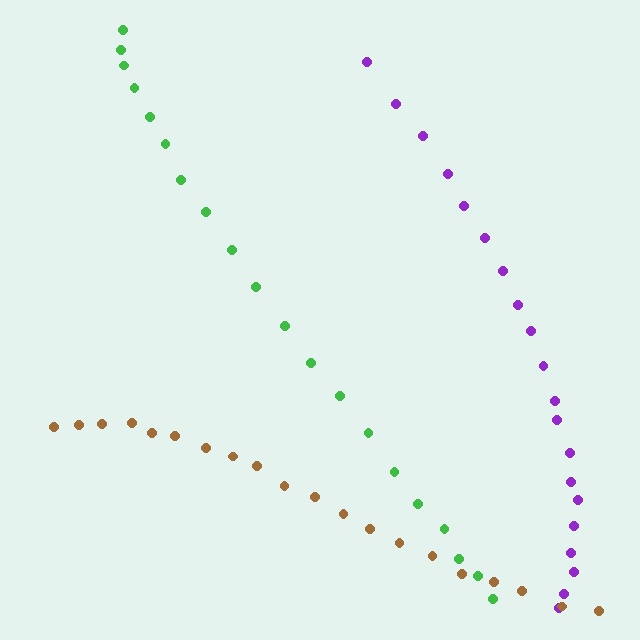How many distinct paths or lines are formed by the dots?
There are 3 distinct paths.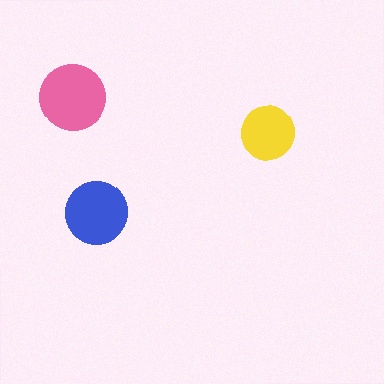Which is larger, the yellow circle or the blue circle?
The blue one.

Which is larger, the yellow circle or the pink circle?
The pink one.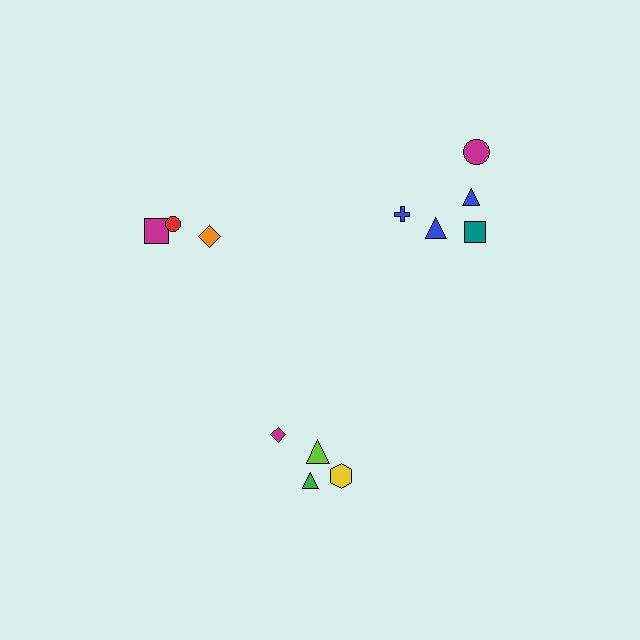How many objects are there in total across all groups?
There are 12 objects.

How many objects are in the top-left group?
There are 3 objects.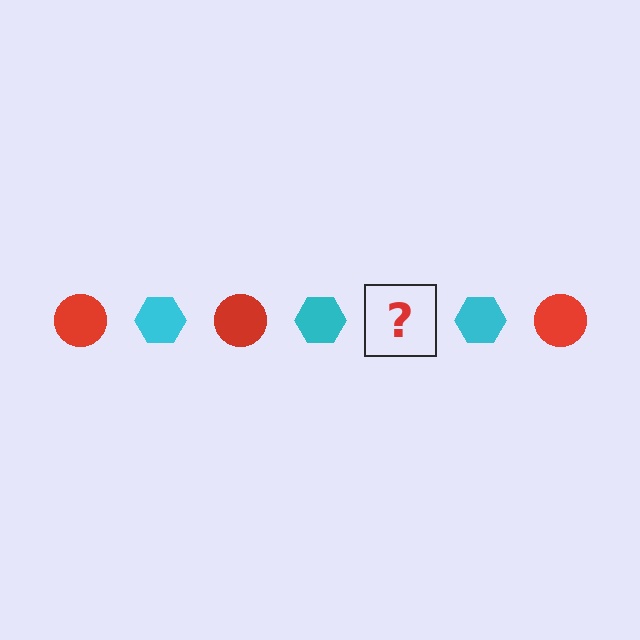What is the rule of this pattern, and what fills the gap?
The rule is that the pattern alternates between red circle and cyan hexagon. The gap should be filled with a red circle.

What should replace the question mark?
The question mark should be replaced with a red circle.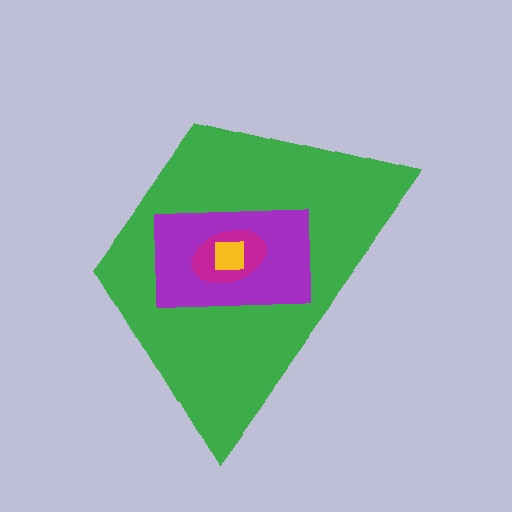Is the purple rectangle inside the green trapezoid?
Yes.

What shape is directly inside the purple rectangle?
The magenta ellipse.